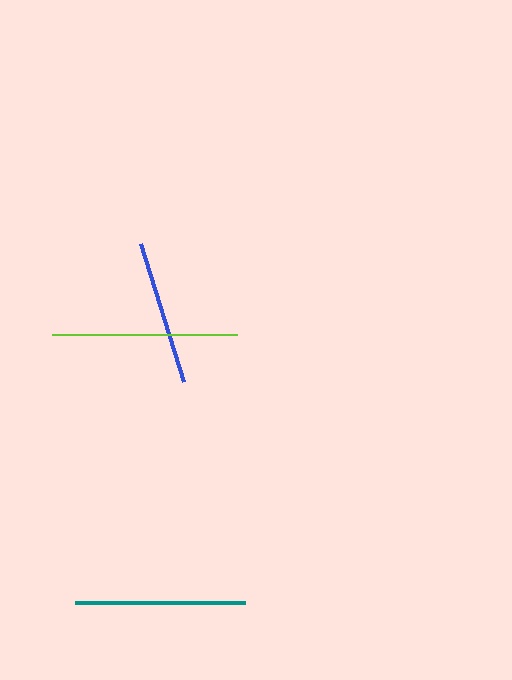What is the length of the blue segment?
The blue segment is approximately 145 pixels long.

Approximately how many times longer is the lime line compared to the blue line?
The lime line is approximately 1.3 times the length of the blue line.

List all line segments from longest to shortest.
From longest to shortest: lime, teal, blue.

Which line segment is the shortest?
The blue line is the shortest at approximately 145 pixels.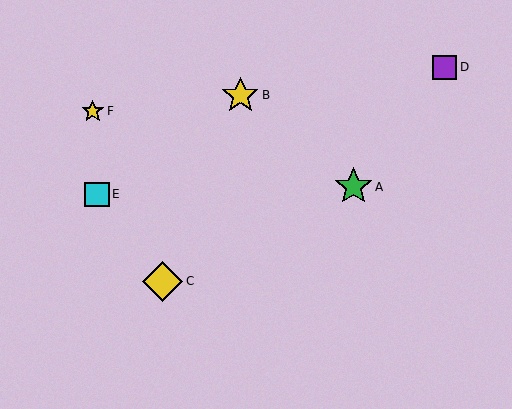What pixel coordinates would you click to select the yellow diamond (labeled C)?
Click at (163, 281) to select the yellow diamond C.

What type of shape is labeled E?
Shape E is a cyan square.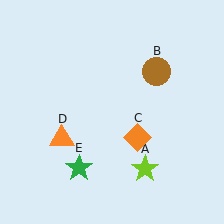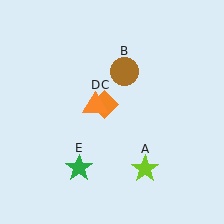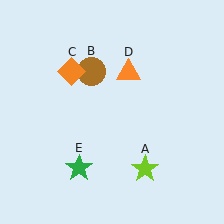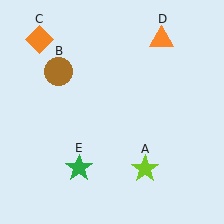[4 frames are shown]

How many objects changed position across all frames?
3 objects changed position: brown circle (object B), orange diamond (object C), orange triangle (object D).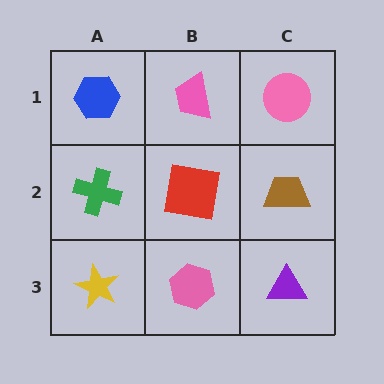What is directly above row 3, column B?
A red square.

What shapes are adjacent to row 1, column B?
A red square (row 2, column B), a blue hexagon (row 1, column A), a pink circle (row 1, column C).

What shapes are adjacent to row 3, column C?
A brown trapezoid (row 2, column C), a pink hexagon (row 3, column B).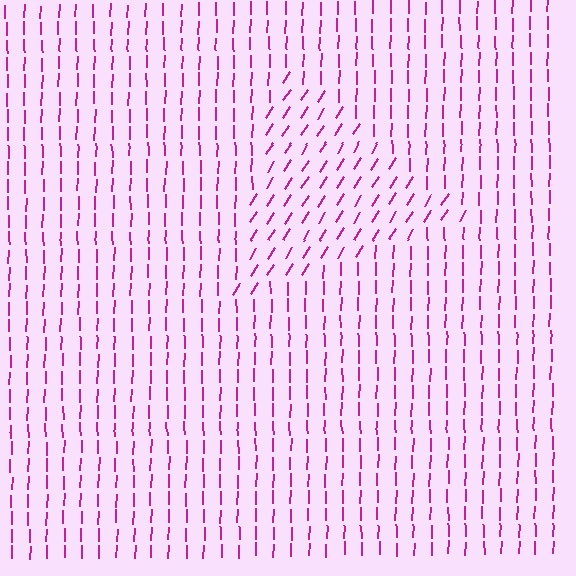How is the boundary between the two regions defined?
The boundary is defined purely by a change in line orientation (approximately 31 degrees difference). All lines are the same color and thickness.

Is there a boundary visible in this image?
Yes, there is a texture boundary formed by a change in line orientation.